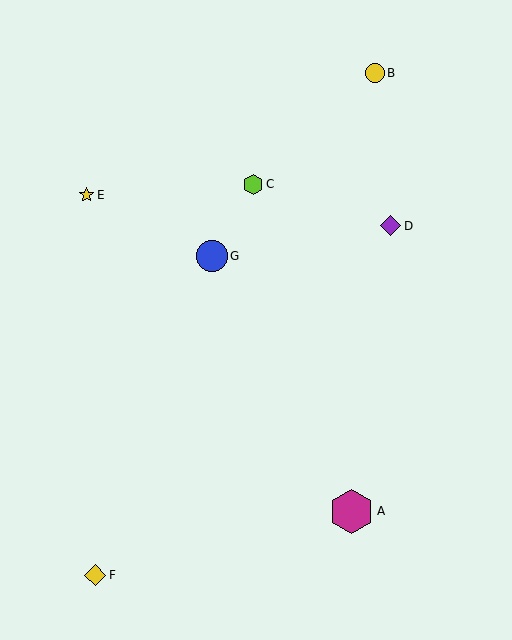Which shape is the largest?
The magenta hexagon (labeled A) is the largest.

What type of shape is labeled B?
Shape B is a yellow circle.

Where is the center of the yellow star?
The center of the yellow star is at (87, 195).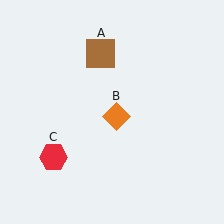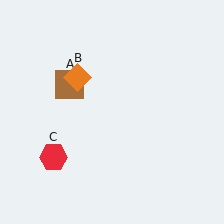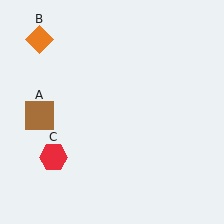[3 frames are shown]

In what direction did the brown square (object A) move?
The brown square (object A) moved down and to the left.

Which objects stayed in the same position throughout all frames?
Red hexagon (object C) remained stationary.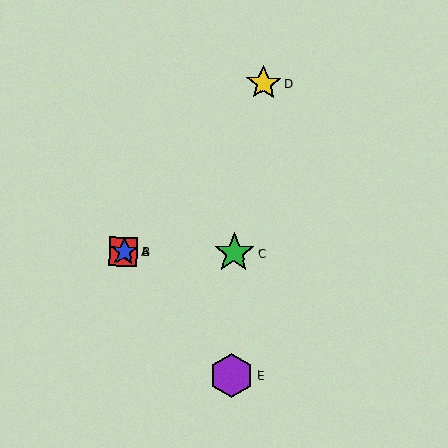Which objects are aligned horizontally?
Objects A, B, C are aligned horizontally.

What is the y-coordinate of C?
Object C is at y≈253.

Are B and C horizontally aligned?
Yes, both are at y≈251.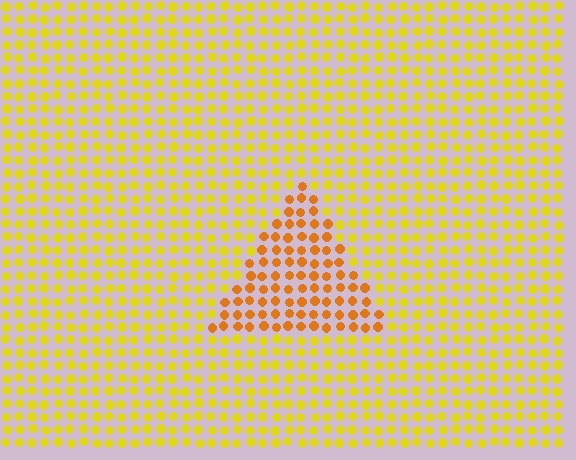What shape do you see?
I see a triangle.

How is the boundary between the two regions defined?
The boundary is defined purely by a slight shift in hue (about 29 degrees). Spacing, size, and orientation are identical on both sides.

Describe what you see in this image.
The image is filled with small yellow elements in a uniform arrangement. A triangle-shaped region is visible where the elements are tinted to a slightly different hue, forming a subtle color boundary.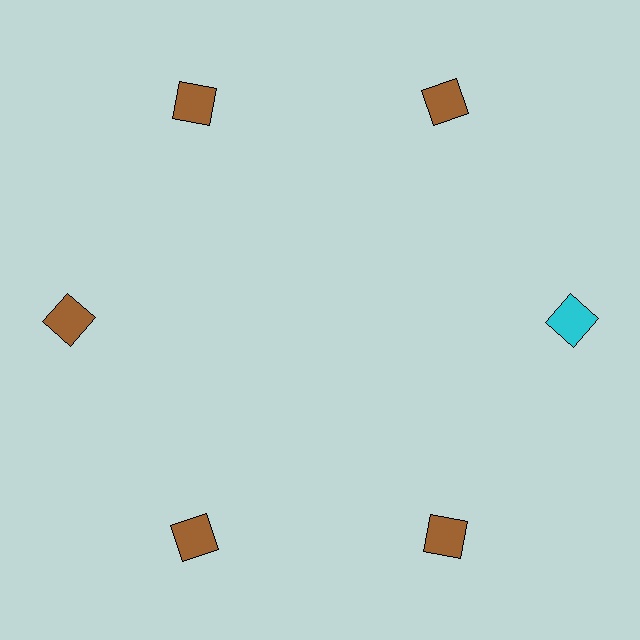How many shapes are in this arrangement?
There are 6 shapes arranged in a ring pattern.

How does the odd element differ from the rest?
It has a different color: cyan instead of brown.